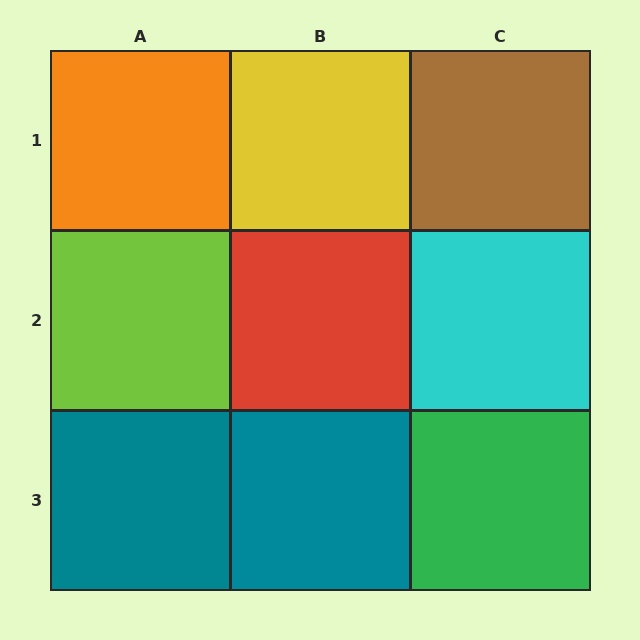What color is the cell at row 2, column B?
Red.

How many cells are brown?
1 cell is brown.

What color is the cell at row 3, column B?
Teal.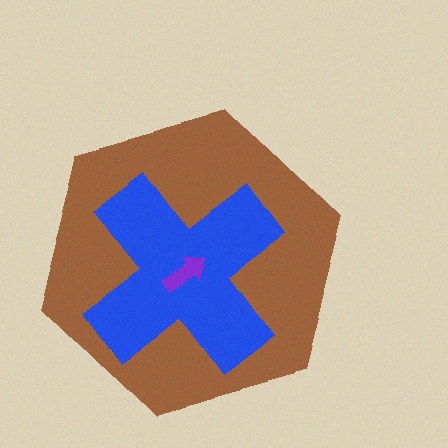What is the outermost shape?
The brown hexagon.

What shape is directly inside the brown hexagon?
The blue cross.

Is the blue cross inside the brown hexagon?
Yes.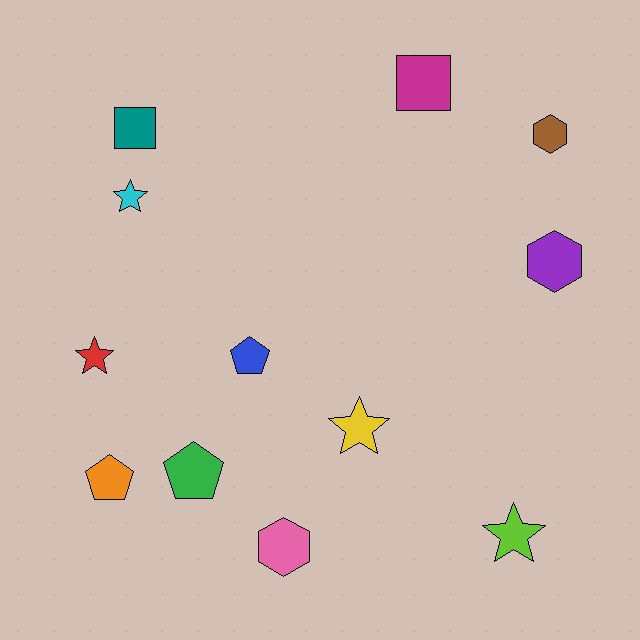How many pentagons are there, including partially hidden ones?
There are 3 pentagons.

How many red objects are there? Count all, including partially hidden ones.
There is 1 red object.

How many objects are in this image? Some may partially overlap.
There are 12 objects.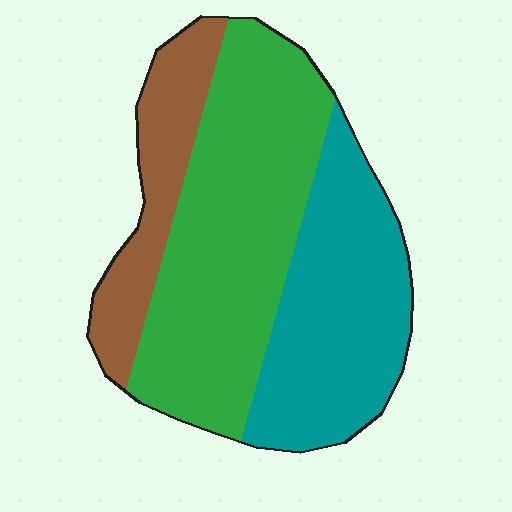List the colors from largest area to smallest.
From largest to smallest: green, teal, brown.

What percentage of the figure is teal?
Teal takes up about one third (1/3) of the figure.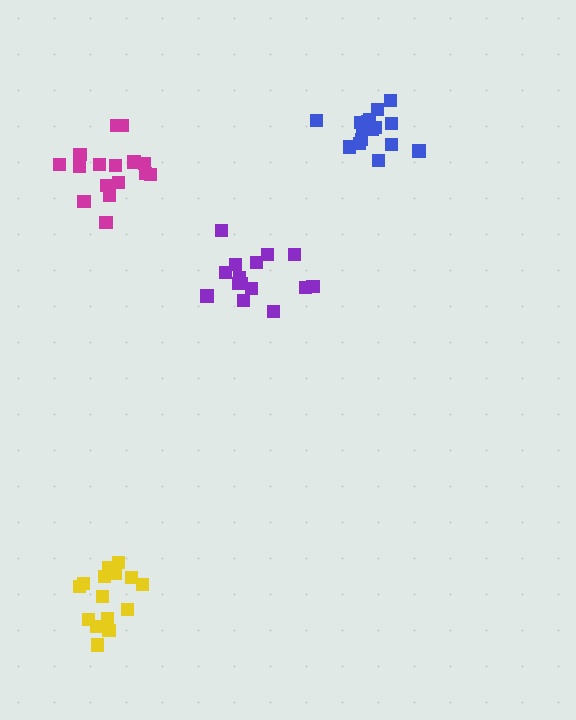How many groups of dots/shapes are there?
There are 4 groups.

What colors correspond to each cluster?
The clusters are colored: magenta, purple, yellow, blue.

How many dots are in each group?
Group 1: 16 dots, Group 2: 15 dots, Group 3: 16 dots, Group 4: 16 dots (63 total).